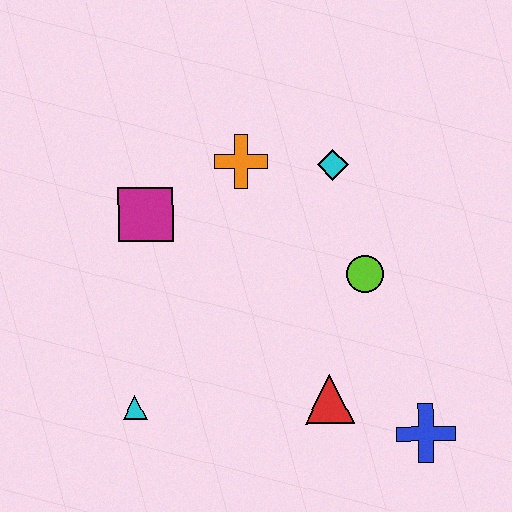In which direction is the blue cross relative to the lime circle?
The blue cross is below the lime circle.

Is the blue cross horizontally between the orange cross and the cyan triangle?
No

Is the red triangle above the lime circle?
No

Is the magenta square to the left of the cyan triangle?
No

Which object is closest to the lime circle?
The cyan diamond is closest to the lime circle.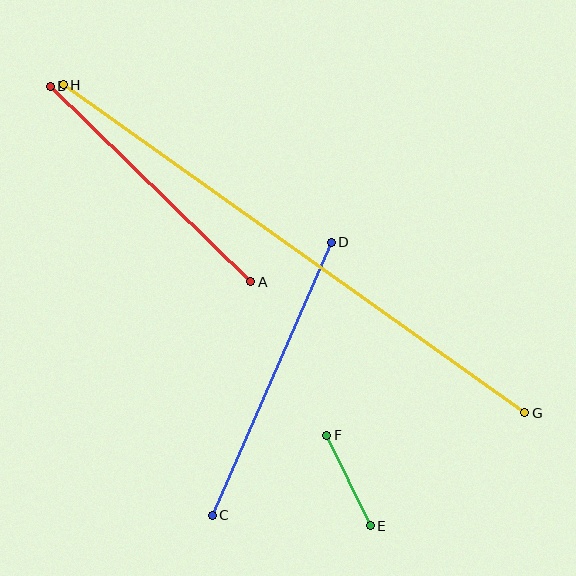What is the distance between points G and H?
The distance is approximately 566 pixels.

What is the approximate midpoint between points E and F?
The midpoint is at approximately (348, 481) pixels.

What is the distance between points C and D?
The distance is approximately 298 pixels.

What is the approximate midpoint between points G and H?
The midpoint is at approximately (294, 249) pixels.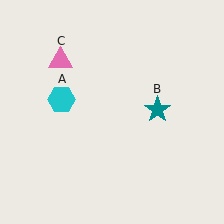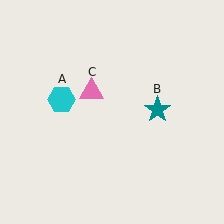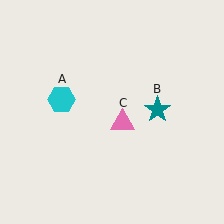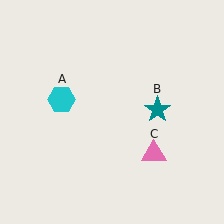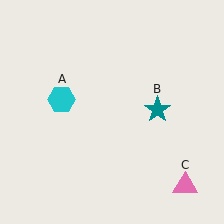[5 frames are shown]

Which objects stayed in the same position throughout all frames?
Cyan hexagon (object A) and teal star (object B) remained stationary.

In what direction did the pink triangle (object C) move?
The pink triangle (object C) moved down and to the right.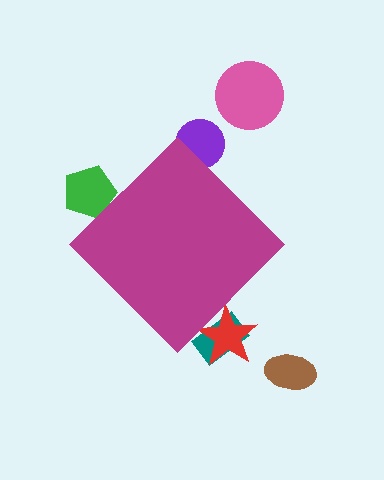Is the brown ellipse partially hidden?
No, the brown ellipse is fully visible.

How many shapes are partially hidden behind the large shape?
4 shapes are partially hidden.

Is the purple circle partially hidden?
Yes, the purple circle is partially hidden behind the magenta diamond.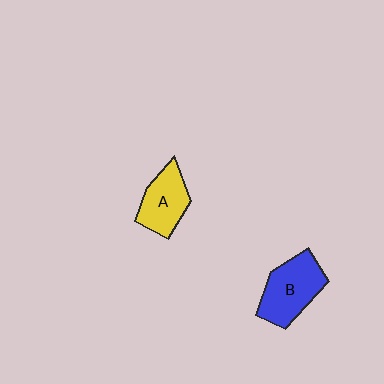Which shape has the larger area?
Shape B (blue).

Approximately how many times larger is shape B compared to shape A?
Approximately 1.3 times.